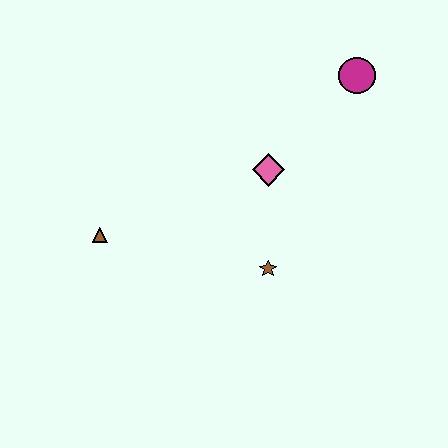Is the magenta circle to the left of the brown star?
No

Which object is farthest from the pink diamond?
The brown triangle is farthest from the pink diamond.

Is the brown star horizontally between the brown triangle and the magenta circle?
Yes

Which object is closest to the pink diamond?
The brown star is closest to the pink diamond.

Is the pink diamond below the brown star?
No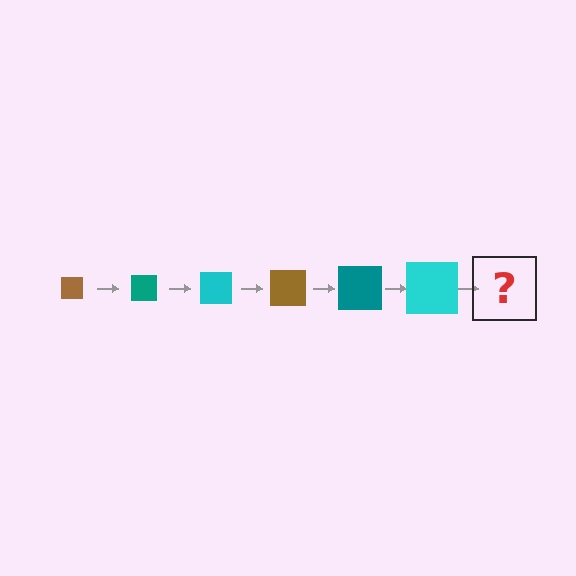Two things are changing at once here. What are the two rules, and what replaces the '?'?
The two rules are that the square grows larger each step and the color cycles through brown, teal, and cyan. The '?' should be a brown square, larger than the previous one.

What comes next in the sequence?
The next element should be a brown square, larger than the previous one.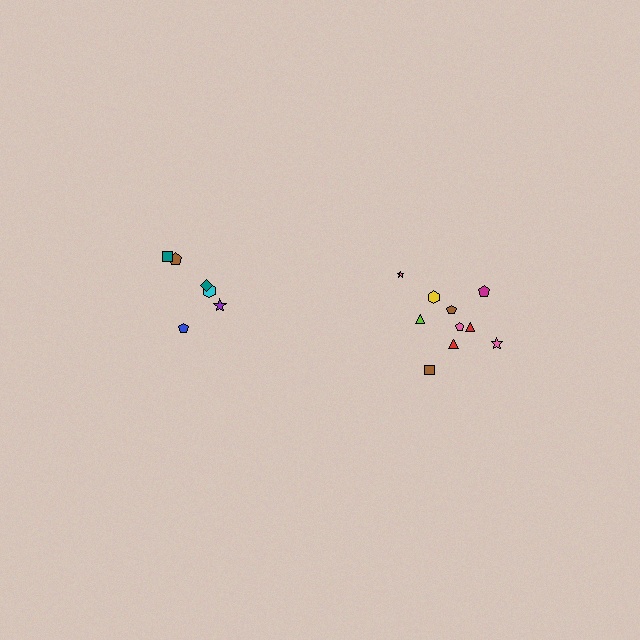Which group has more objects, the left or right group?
The right group.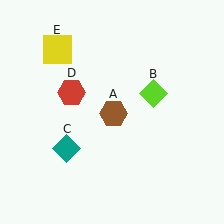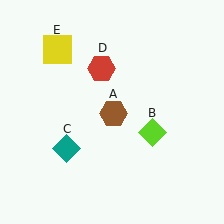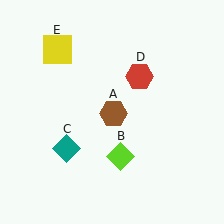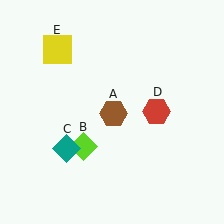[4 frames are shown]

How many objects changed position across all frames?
2 objects changed position: lime diamond (object B), red hexagon (object D).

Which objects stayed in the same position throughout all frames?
Brown hexagon (object A) and teal diamond (object C) and yellow square (object E) remained stationary.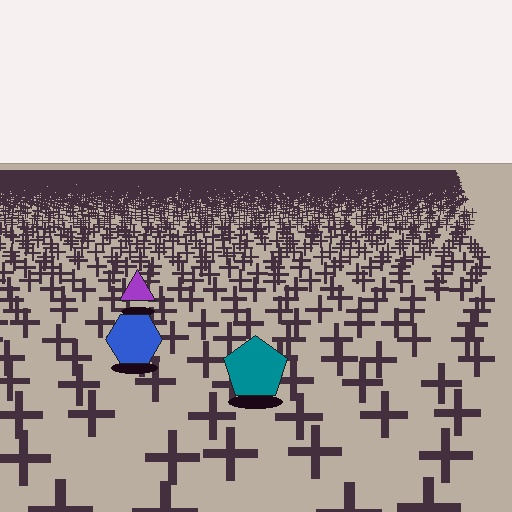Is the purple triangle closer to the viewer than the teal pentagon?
No. The teal pentagon is closer — you can tell from the texture gradient: the ground texture is coarser near it.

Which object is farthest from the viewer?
The purple triangle is farthest from the viewer. It appears smaller and the ground texture around it is denser.